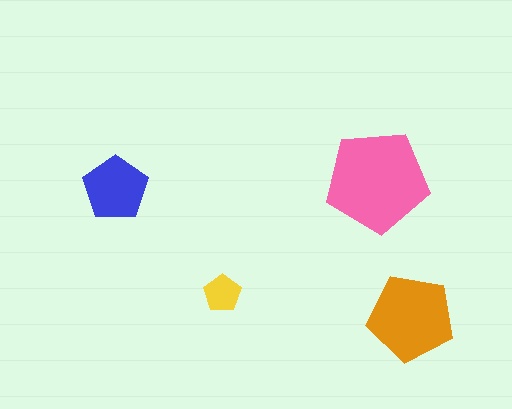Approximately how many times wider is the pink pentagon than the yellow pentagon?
About 2.5 times wider.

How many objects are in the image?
There are 4 objects in the image.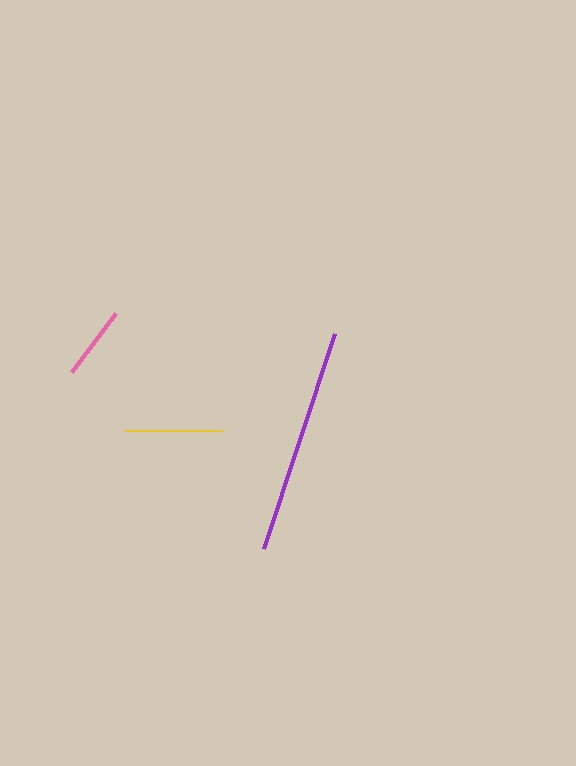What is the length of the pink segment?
The pink segment is approximately 73 pixels long.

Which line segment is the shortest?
The pink line is the shortest at approximately 73 pixels.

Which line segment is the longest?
The purple line is the longest at approximately 227 pixels.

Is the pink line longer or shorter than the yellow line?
The yellow line is longer than the pink line.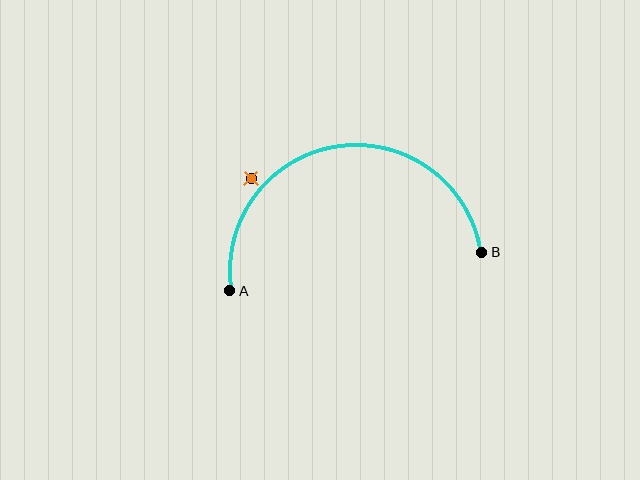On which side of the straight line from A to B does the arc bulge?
The arc bulges above the straight line connecting A and B.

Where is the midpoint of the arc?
The arc midpoint is the point on the curve farthest from the straight line joining A and B. It sits above that line.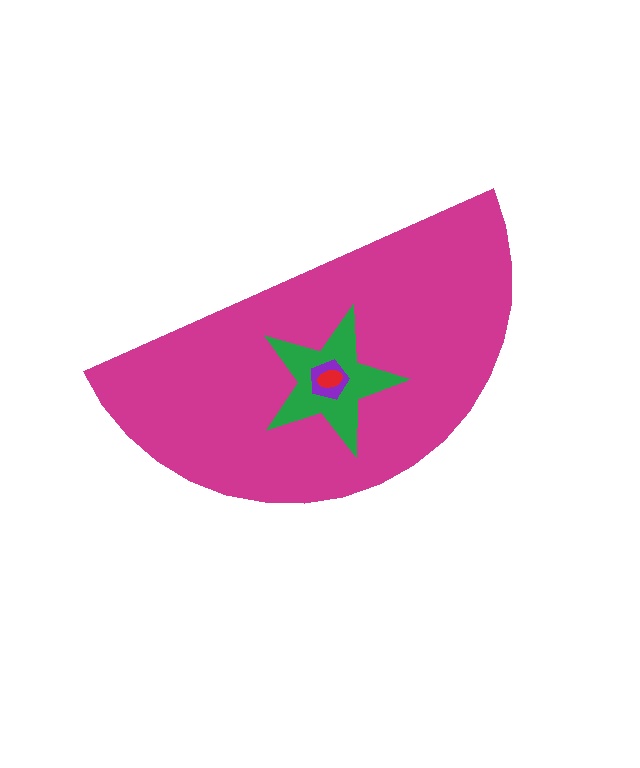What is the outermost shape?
The magenta semicircle.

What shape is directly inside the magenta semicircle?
The green star.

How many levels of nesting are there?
4.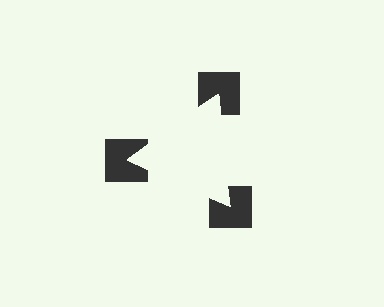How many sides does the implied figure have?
3 sides.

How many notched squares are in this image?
There are 3 — one at each vertex of the illusory triangle.